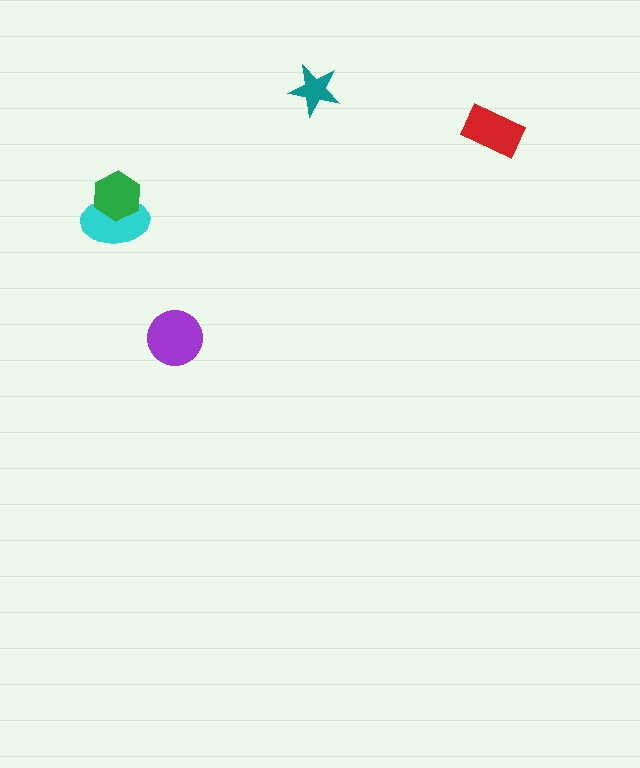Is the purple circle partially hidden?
No, no other shape covers it.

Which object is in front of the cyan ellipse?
The green hexagon is in front of the cyan ellipse.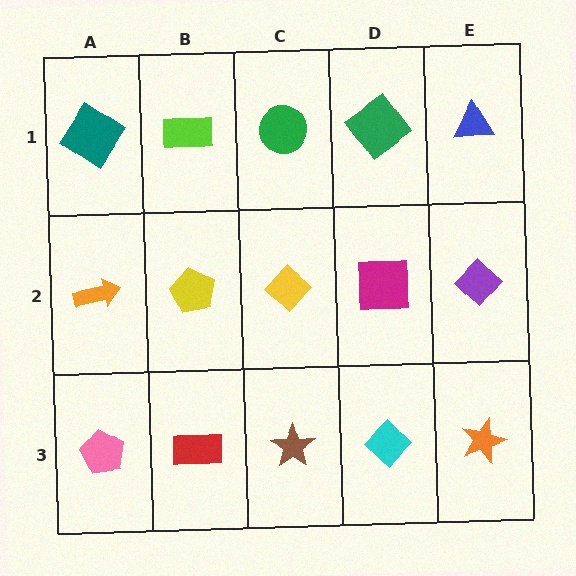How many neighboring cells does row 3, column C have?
3.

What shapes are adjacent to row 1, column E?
A purple diamond (row 2, column E), a green diamond (row 1, column D).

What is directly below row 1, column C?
A yellow diamond.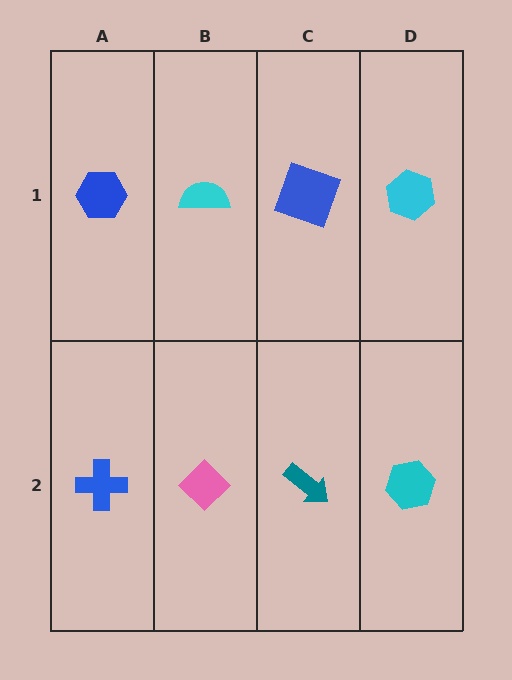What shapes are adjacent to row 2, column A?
A blue hexagon (row 1, column A), a pink diamond (row 2, column B).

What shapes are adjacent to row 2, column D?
A cyan hexagon (row 1, column D), a teal arrow (row 2, column C).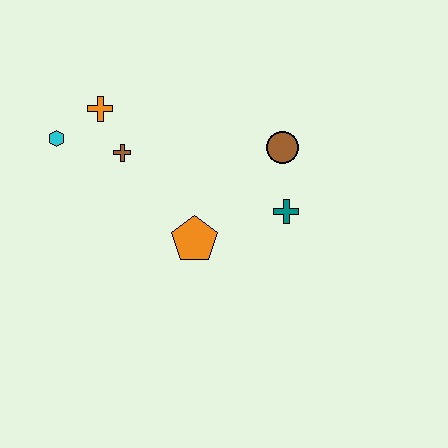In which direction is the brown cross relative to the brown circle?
The brown cross is to the left of the brown circle.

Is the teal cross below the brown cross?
Yes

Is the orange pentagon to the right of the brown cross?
Yes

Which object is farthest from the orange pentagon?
The cyan hexagon is farthest from the orange pentagon.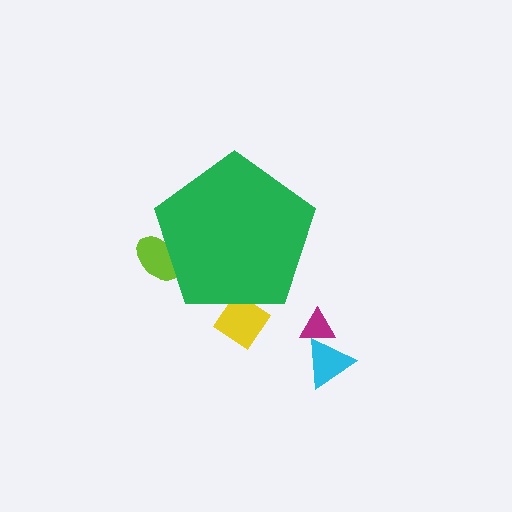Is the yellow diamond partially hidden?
Yes, the yellow diamond is partially hidden behind the green pentagon.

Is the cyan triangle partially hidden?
No, the cyan triangle is fully visible.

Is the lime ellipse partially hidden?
Yes, the lime ellipse is partially hidden behind the green pentagon.